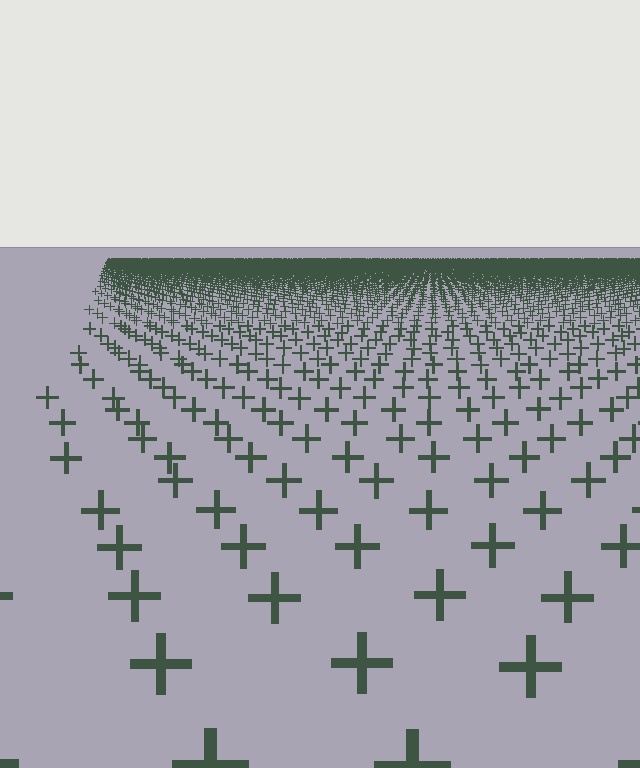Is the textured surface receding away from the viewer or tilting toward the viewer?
The surface is receding away from the viewer. Texture elements get smaller and denser toward the top.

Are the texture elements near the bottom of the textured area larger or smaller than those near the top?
Larger. Near the bottom, elements are closer to the viewer and appear at a bigger on-screen size.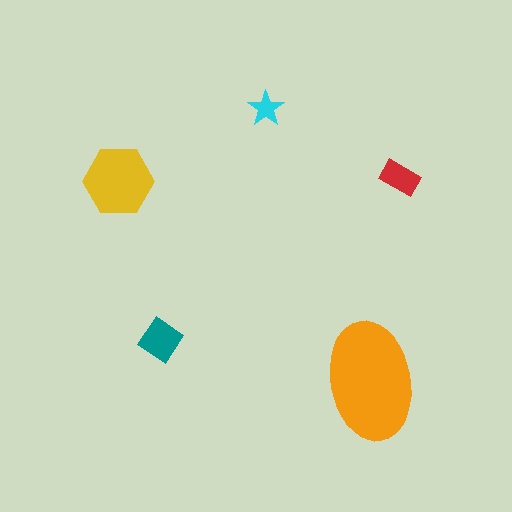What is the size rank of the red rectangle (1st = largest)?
4th.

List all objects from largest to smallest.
The orange ellipse, the yellow hexagon, the teal diamond, the red rectangle, the cyan star.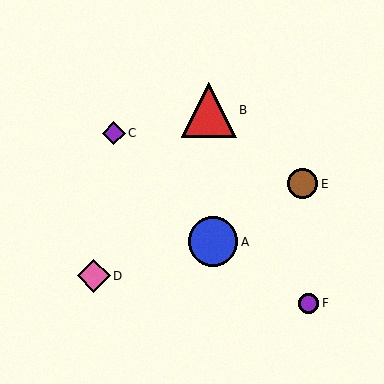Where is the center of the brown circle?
The center of the brown circle is at (303, 184).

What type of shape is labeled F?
Shape F is a purple circle.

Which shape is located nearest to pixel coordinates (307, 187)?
The brown circle (labeled E) at (303, 184) is nearest to that location.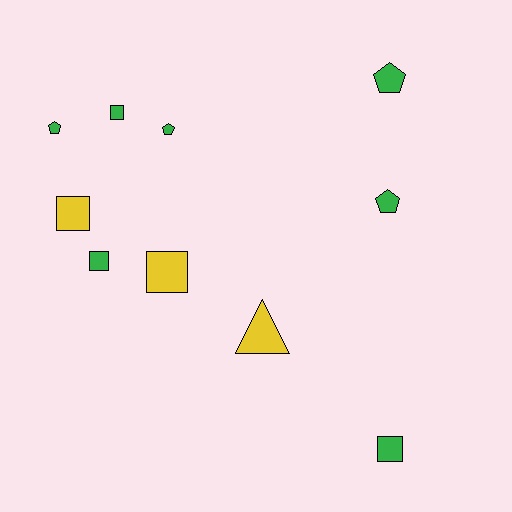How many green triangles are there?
There are no green triangles.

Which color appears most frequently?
Green, with 7 objects.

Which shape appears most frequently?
Square, with 5 objects.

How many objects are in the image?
There are 10 objects.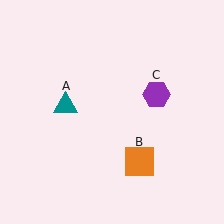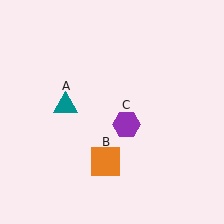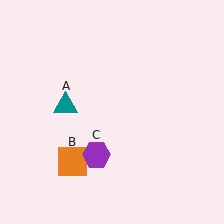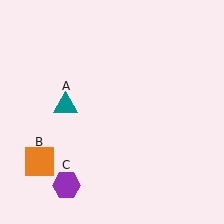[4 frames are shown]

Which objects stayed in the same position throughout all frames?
Teal triangle (object A) remained stationary.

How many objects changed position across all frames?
2 objects changed position: orange square (object B), purple hexagon (object C).